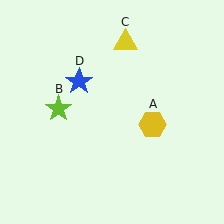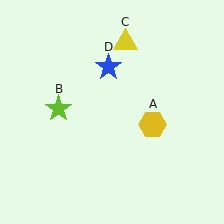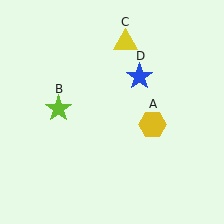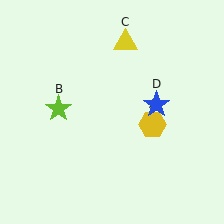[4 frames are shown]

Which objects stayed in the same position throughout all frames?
Yellow hexagon (object A) and lime star (object B) and yellow triangle (object C) remained stationary.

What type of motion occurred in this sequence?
The blue star (object D) rotated clockwise around the center of the scene.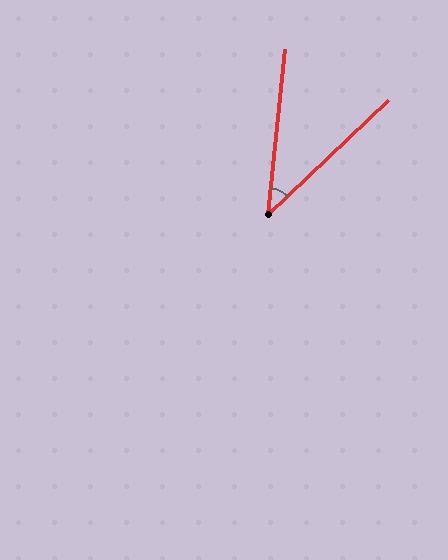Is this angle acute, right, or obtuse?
It is acute.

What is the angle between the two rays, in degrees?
Approximately 40 degrees.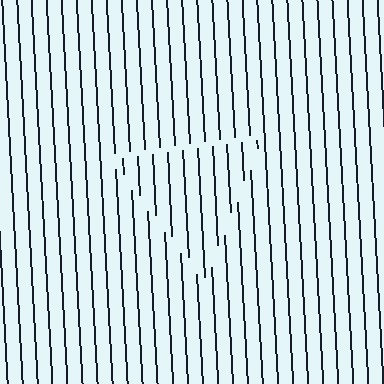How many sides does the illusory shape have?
3 sides — the line-ends trace a triangle.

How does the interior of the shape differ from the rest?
The interior of the shape contains the same grating, shifted by half a period — the contour is defined by the phase discontinuity where line-ends from the inner and outer gratings abut.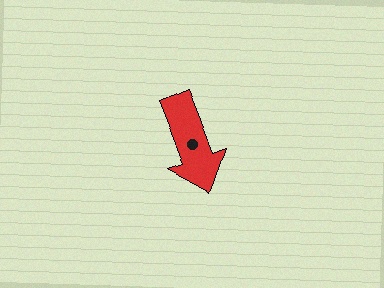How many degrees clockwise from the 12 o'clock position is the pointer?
Approximately 159 degrees.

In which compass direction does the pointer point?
South.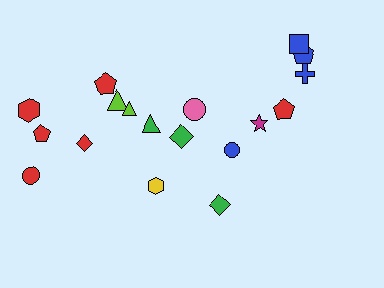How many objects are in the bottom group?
There are 5 objects.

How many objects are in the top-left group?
There are 8 objects.